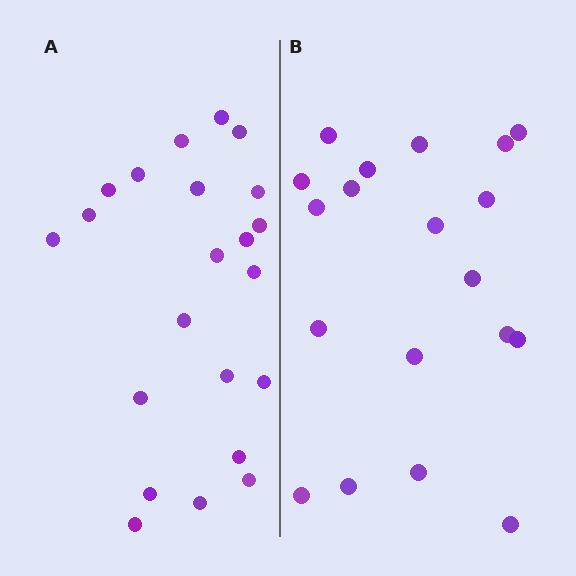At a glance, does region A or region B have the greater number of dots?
Region A (the left region) has more dots.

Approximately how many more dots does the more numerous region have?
Region A has just a few more — roughly 2 or 3 more dots than region B.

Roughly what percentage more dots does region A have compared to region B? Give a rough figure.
About 15% more.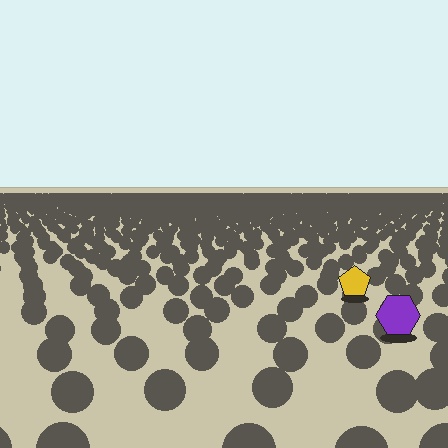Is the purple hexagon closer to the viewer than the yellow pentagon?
Yes. The purple hexagon is closer — you can tell from the texture gradient: the ground texture is coarser near it.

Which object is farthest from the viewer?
The yellow pentagon is farthest from the viewer. It appears smaller and the ground texture around it is denser.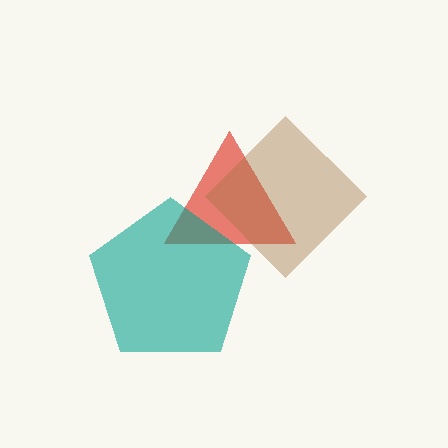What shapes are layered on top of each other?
The layered shapes are: a red triangle, a teal pentagon, a brown diamond.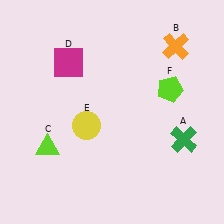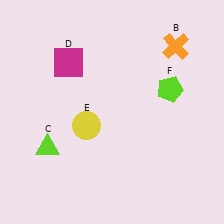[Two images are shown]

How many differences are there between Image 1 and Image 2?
There is 1 difference between the two images.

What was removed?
The green cross (A) was removed in Image 2.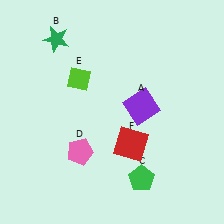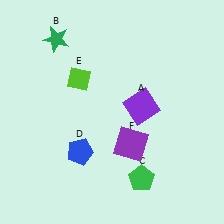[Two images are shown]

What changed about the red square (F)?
In Image 1, F is red. In Image 2, it changed to purple.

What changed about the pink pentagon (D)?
In Image 1, D is pink. In Image 2, it changed to blue.